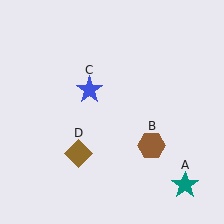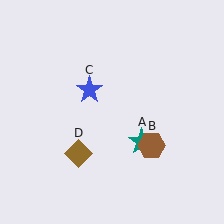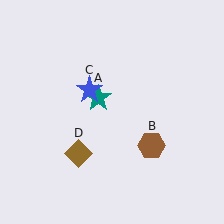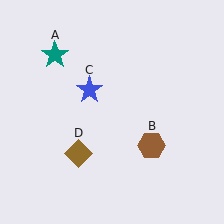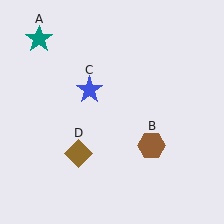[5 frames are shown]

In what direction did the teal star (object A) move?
The teal star (object A) moved up and to the left.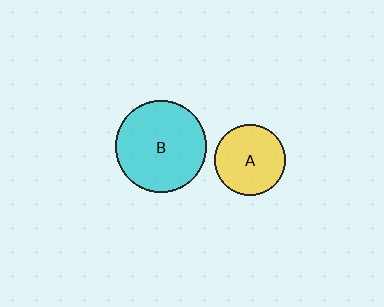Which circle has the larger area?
Circle B (cyan).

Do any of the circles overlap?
No, none of the circles overlap.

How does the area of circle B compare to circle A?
Approximately 1.7 times.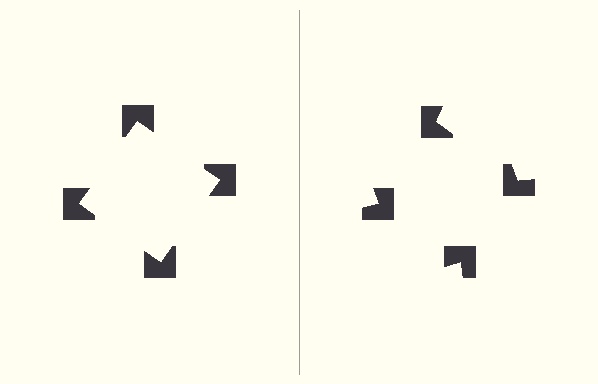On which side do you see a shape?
An illusory square appears on the left side. On the right side the wedge cuts are rotated, so no coherent shape forms.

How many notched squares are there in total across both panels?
8 — 4 on each side.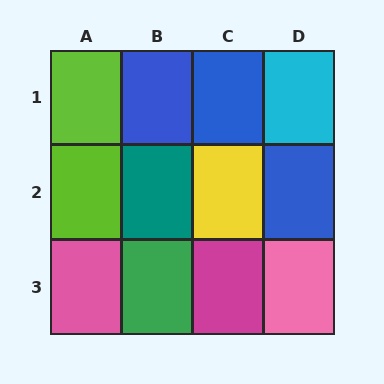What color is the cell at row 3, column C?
Magenta.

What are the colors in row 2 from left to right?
Lime, teal, yellow, blue.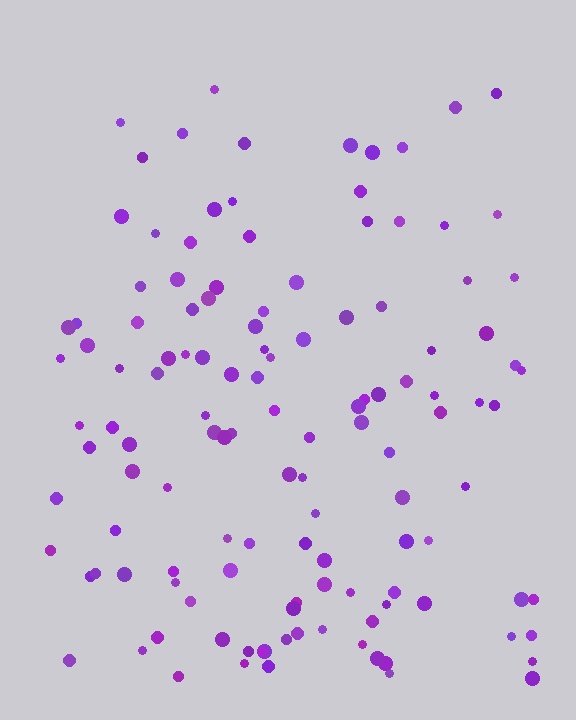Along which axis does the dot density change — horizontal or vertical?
Vertical.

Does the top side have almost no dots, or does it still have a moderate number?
Still a moderate number, just noticeably fewer than the bottom.